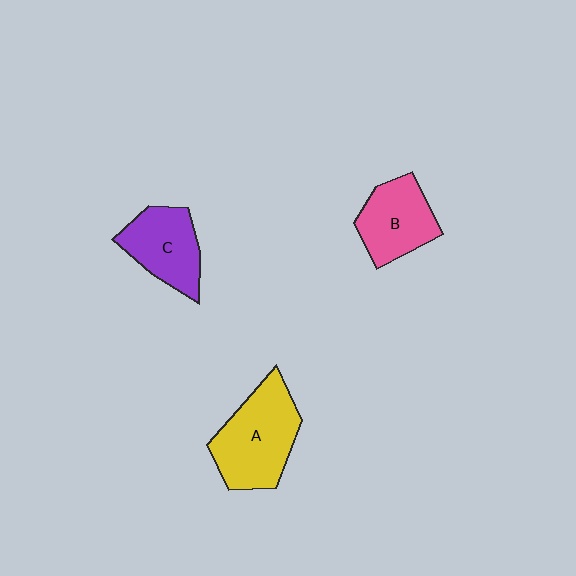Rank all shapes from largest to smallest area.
From largest to smallest: A (yellow), C (purple), B (pink).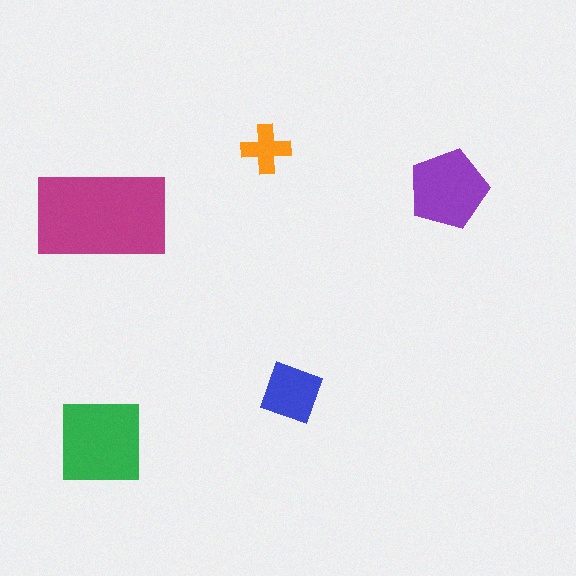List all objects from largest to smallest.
The magenta rectangle, the green square, the purple pentagon, the blue diamond, the orange cross.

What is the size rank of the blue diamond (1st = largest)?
4th.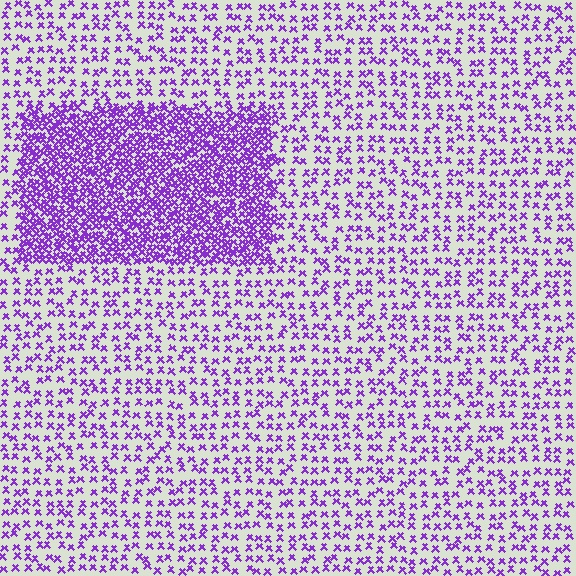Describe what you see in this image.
The image contains small purple elements arranged at two different densities. A rectangle-shaped region is visible where the elements are more densely packed than the surrounding area.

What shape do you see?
I see a rectangle.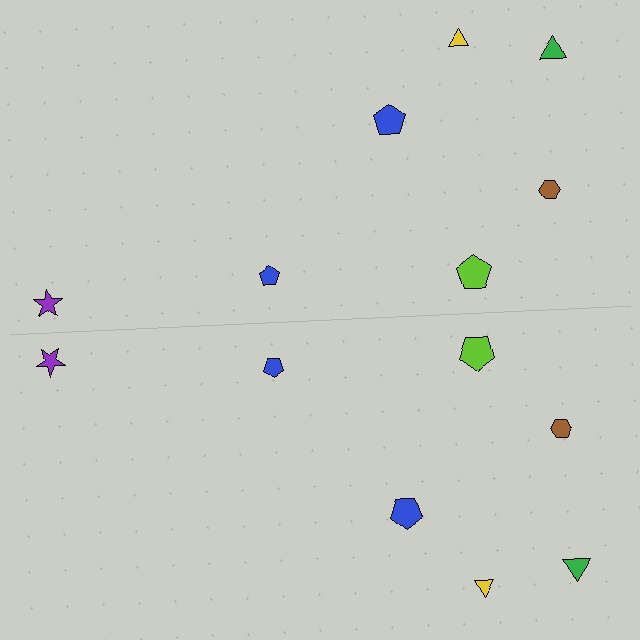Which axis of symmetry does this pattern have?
The pattern has a horizontal axis of symmetry running through the center of the image.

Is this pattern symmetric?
Yes, this pattern has bilateral (reflection) symmetry.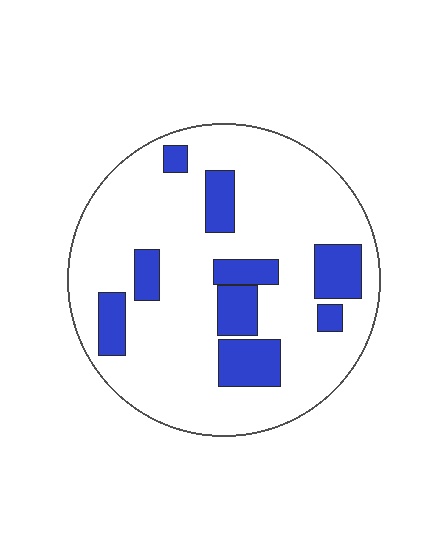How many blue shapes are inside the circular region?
9.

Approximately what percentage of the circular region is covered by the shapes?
Approximately 20%.